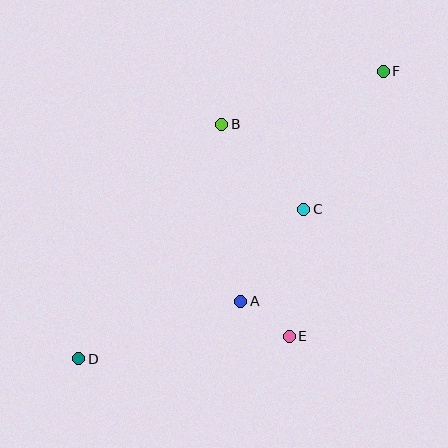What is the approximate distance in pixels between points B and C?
The distance between B and C is approximately 118 pixels.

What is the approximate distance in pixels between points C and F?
The distance between C and F is approximately 159 pixels.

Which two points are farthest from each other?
Points D and F are farthest from each other.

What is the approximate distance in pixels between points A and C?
The distance between A and C is approximately 112 pixels.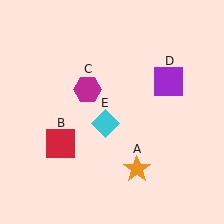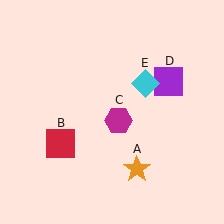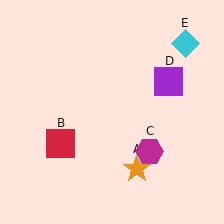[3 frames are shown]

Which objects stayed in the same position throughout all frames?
Orange star (object A) and red square (object B) and purple square (object D) remained stationary.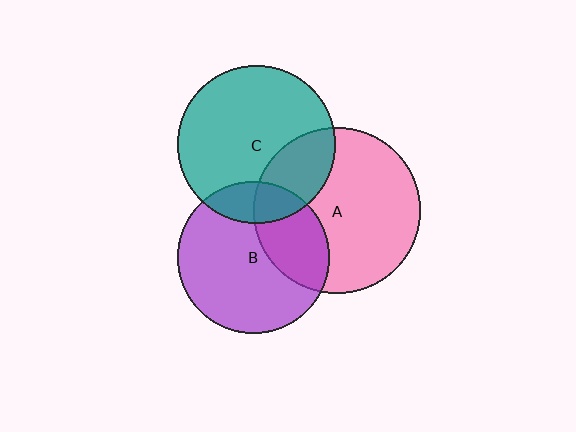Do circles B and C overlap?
Yes.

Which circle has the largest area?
Circle A (pink).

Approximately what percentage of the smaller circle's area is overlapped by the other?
Approximately 15%.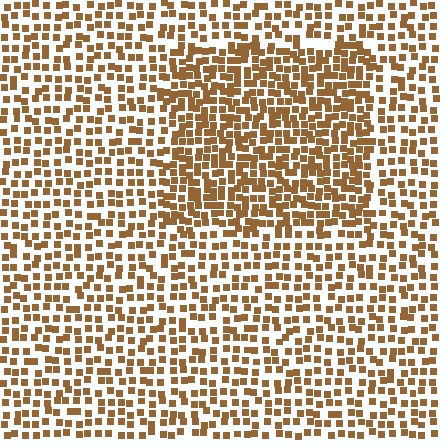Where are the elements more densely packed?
The elements are more densely packed inside the rectangle boundary.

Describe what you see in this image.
The image contains small brown elements arranged at two different densities. A rectangle-shaped region is visible where the elements are more densely packed than the surrounding area.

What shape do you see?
I see a rectangle.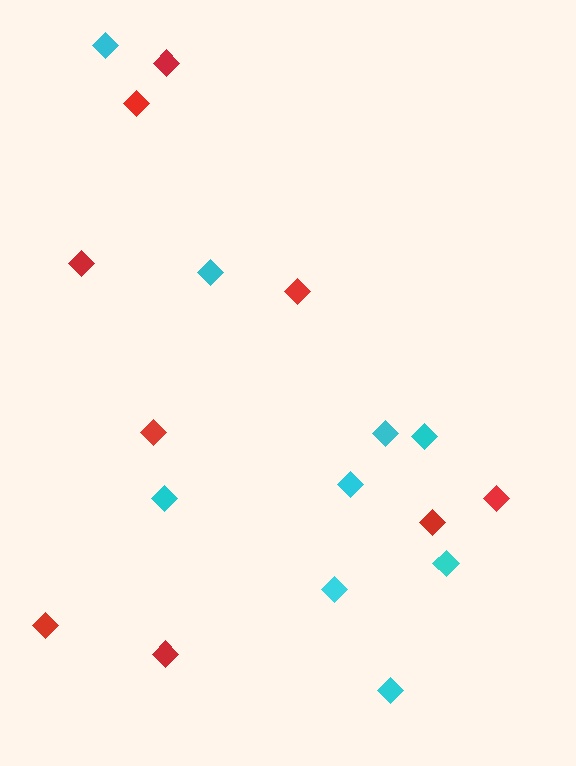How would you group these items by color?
There are 2 groups: one group of red diamonds (9) and one group of cyan diamonds (9).